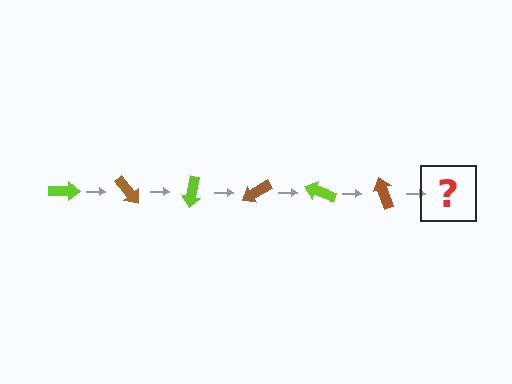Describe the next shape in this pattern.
It should be a lime arrow, rotated 300 degrees from the start.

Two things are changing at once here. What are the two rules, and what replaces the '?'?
The two rules are that it rotates 50 degrees each step and the color cycles through lime and brown. The '?' should be a lime arrow, rotated 300 degrees from the start.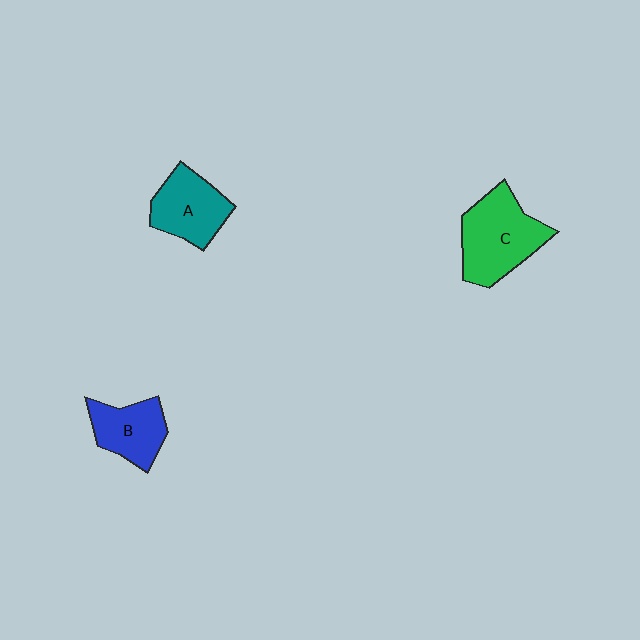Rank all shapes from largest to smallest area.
From largest to smallest: C (green), A (teal), B (blue).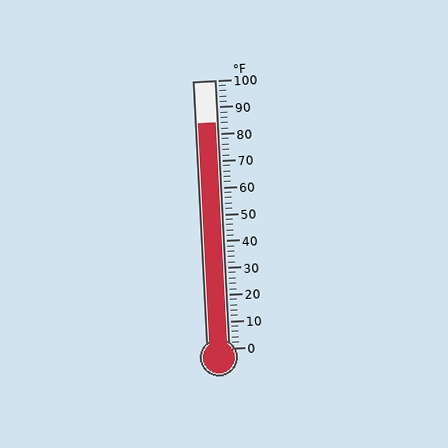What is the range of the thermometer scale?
The thermometer scale ranges from 0°F to 100°F.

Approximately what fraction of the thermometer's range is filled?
The thermometer is filled to approximately 85% of its range.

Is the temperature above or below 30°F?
The temperature is above 30°F.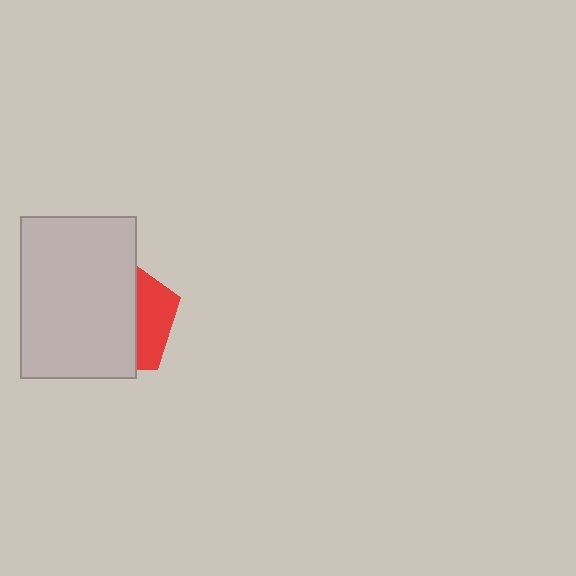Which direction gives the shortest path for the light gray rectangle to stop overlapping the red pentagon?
Moving left gives the shortest separation.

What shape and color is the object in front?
The object in front is a light gray rectangle.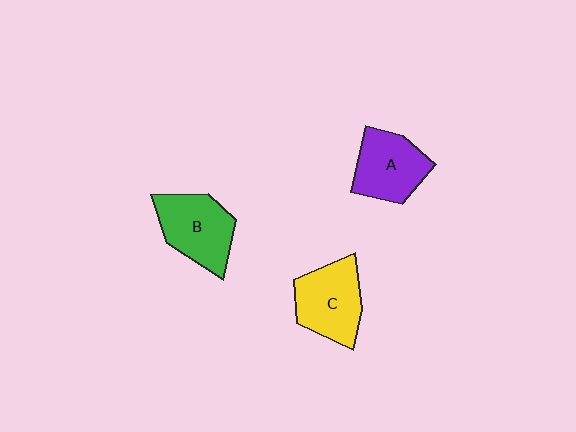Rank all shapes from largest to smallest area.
From largest to smallest: C (yellow), B (green), A (purple).